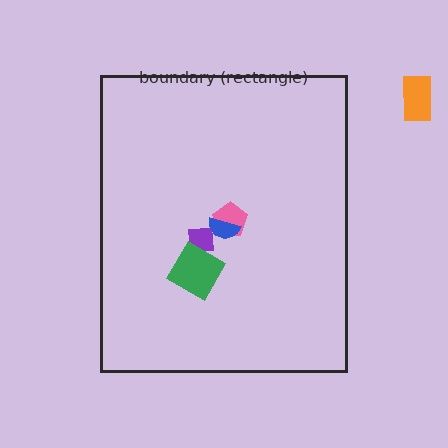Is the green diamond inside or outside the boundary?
Inside.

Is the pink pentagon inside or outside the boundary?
Inside.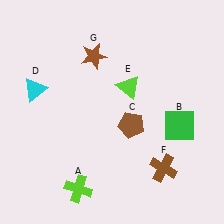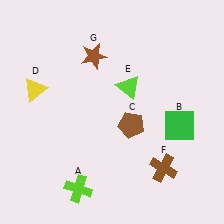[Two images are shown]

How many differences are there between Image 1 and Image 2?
There is 1 difference between the two images.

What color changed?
The triangle (D) changed from cyan in Image 1 to yellow in Image 2.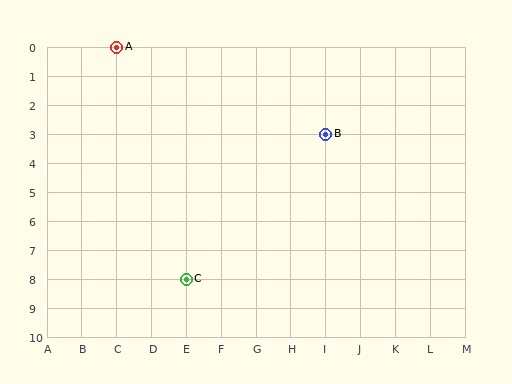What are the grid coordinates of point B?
Point B is at grid coordinates (I, 3).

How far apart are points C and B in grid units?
Points C and B are 4 columns and 5 rows apart (about 6.4 grid units diagonally).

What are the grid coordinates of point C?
Point C is at grid coordinates (E, 8).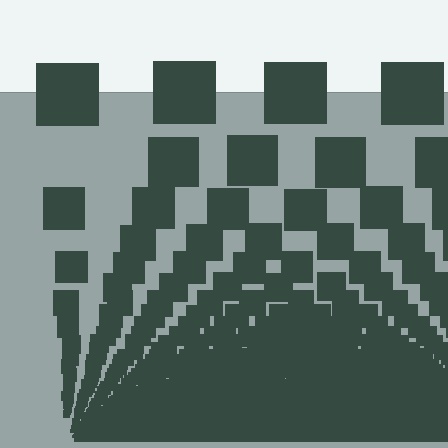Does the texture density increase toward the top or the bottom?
Density increases toward the bottom.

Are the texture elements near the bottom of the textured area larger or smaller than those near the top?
Smaller. The gradient is inverted — elements near the bottom are smaller and denser.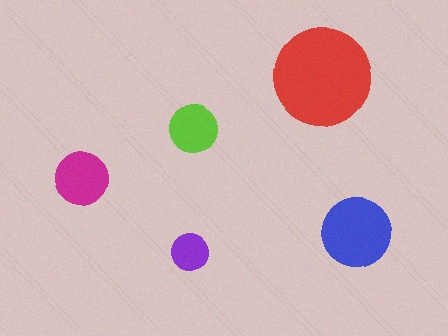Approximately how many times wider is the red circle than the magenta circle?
About 2 times wider.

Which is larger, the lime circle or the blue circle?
The blue one.